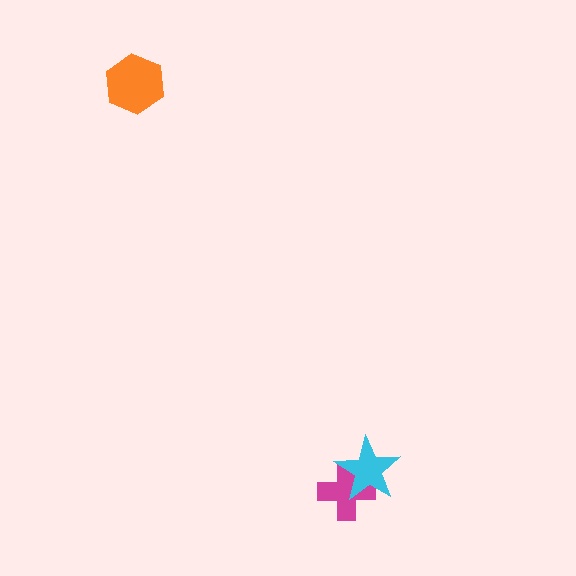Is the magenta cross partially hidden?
Yes, it is partially covered by another shape.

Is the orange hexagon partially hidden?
No, no other shape covers it.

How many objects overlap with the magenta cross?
1 object overlaps with the magenta cross.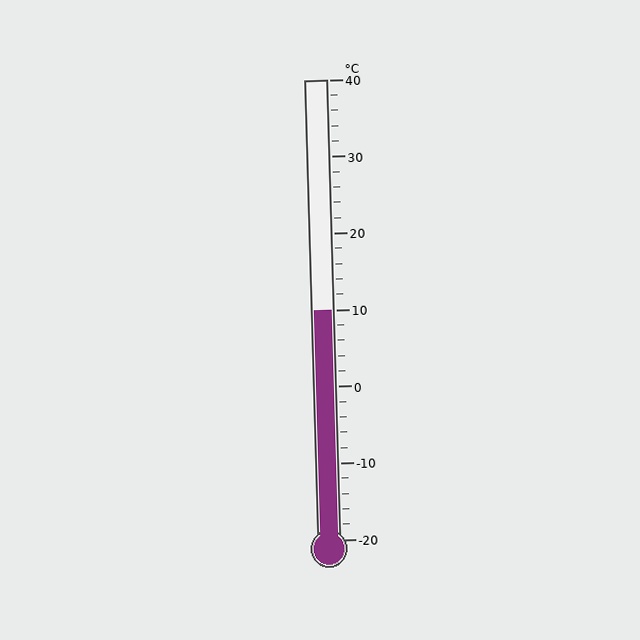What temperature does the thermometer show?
The thermometer shows approximately 10°C.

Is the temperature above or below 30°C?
The temperature is below 30°C.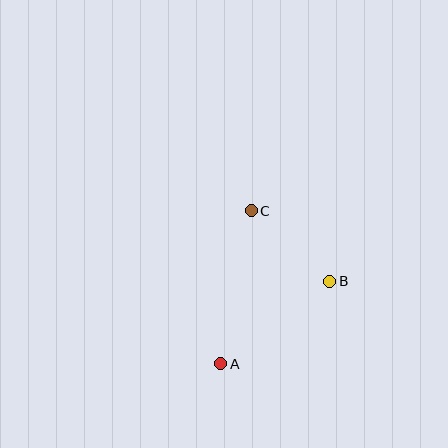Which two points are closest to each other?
Points B and C are closest to each other.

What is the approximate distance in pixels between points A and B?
The distance between A and B is approximately 137 pixels.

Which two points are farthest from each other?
Points A and C are farthest from each other.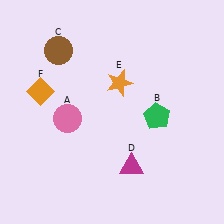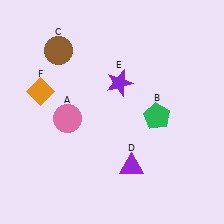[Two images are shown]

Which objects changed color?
D changed from magenta to purple. E changed from orange to purple.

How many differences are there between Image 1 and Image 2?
There are 2 differences between the two images.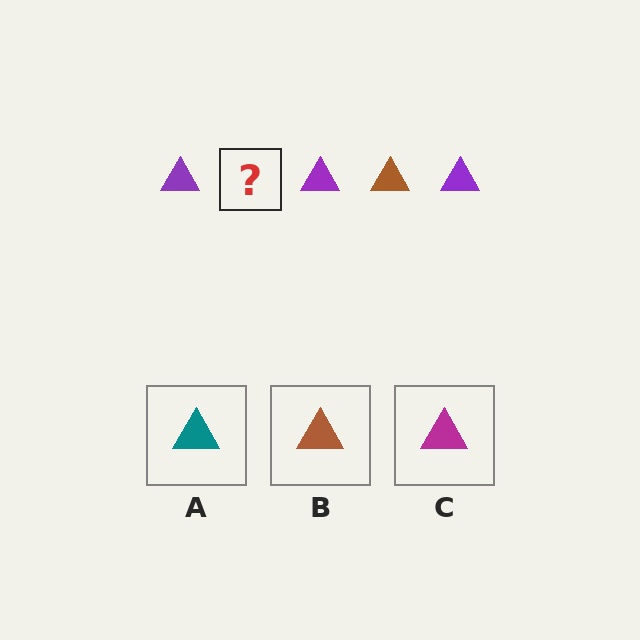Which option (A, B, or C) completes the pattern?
B.